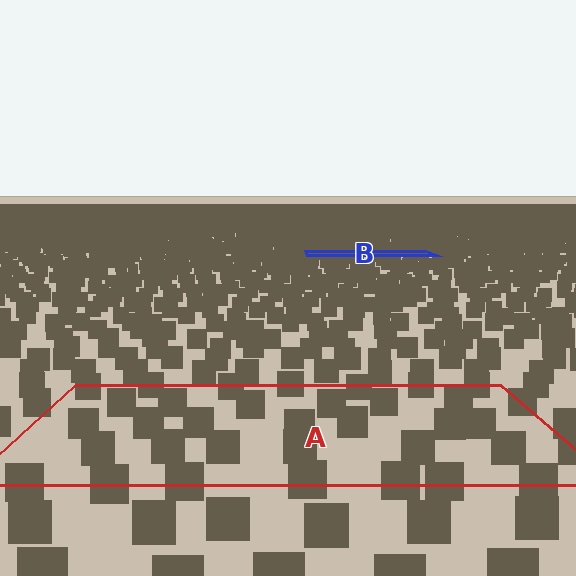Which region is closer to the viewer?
Region A is closer. The texture elements there are larger and more spread out.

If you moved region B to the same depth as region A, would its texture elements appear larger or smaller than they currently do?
They would appear larger. At a closer depth, the same texture elements are projected at a bigger on-screen size.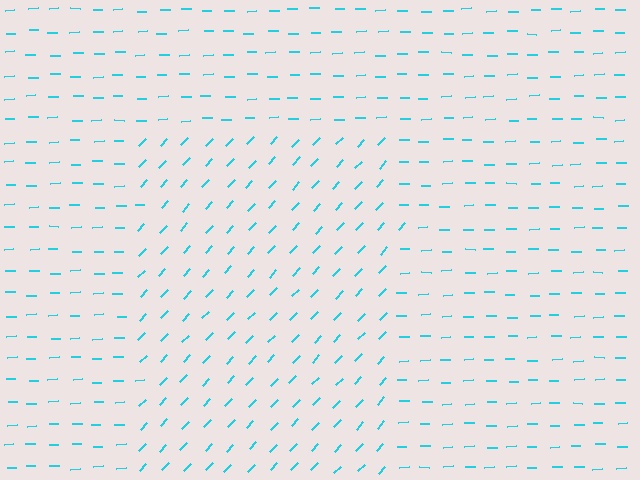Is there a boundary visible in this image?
Yes, there is a texture boundary formed by a change in line orientation.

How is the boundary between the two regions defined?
The boundary is defined purely by a change in line orientation (approximately 45 degrees difference). All lines are the same color and thickness.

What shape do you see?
I see a rectangle.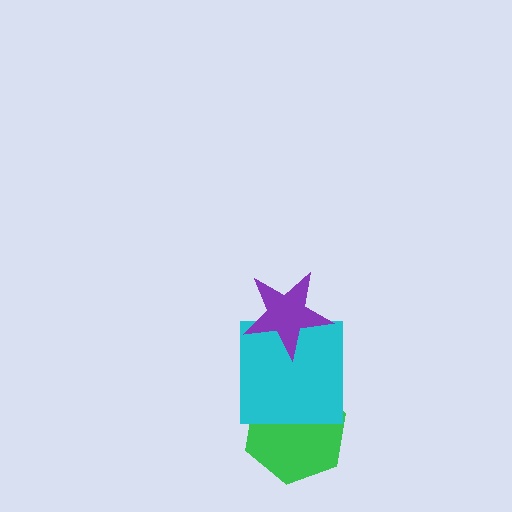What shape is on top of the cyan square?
The purple star is on top of the cyan square.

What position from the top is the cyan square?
The cyan square is 2nd from the top.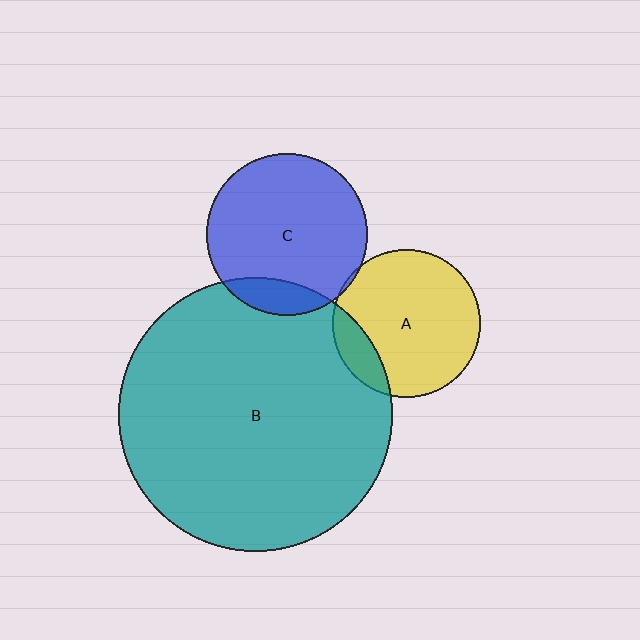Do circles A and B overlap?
Yes.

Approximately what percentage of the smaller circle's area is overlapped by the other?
Approximately 15%.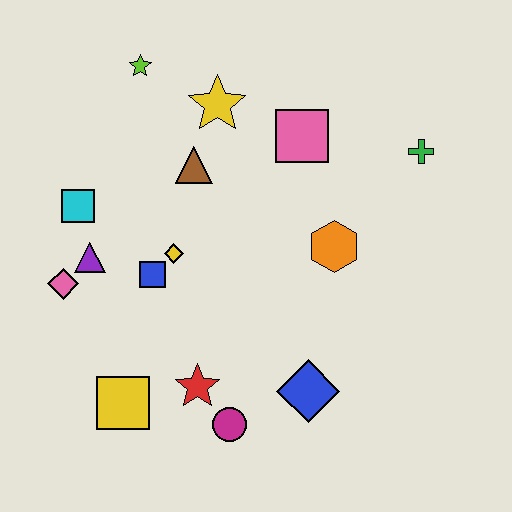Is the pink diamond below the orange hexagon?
Yes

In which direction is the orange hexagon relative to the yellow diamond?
The orange hexagon is to the right of the yellow diamond.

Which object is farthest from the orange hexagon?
The pink diamond is farthest from the orange hexagon.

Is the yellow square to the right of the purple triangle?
Yes